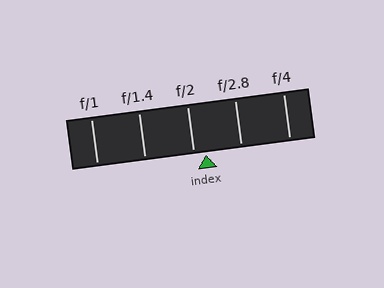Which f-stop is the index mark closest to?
The index mark is closest to f/2.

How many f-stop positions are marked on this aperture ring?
There are 5 f-stop positions marked.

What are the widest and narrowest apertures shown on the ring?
The widest aperture shown is f/1 and the narrowest is f/4.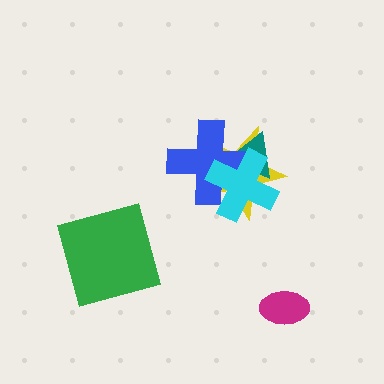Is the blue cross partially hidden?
Yes, it is partially covered by another shape.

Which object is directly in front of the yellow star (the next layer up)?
The teal triangle is directly in front of the yellow star.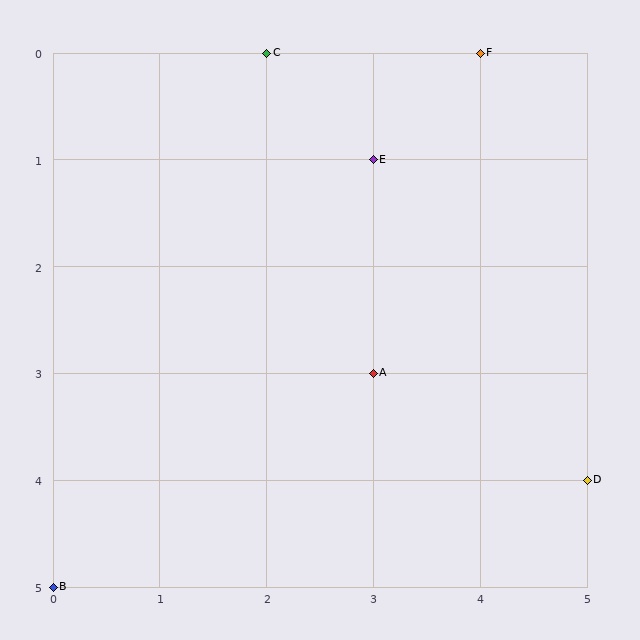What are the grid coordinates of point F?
Point F is at grid coordinates (4, 0).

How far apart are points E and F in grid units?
Points E and F are 1 column and 1 row apart (about 1.4 grid units diagonally).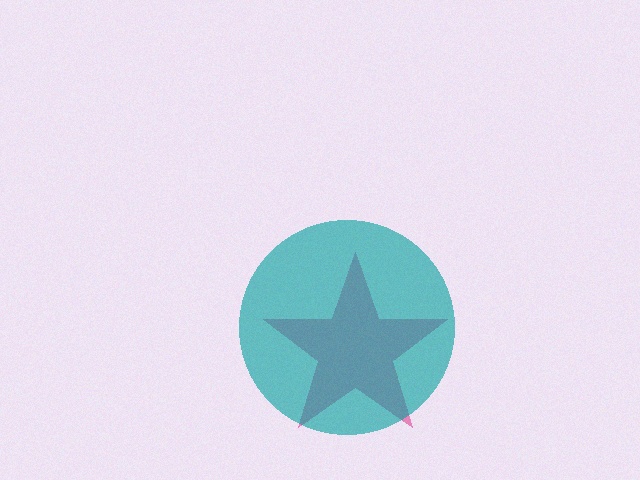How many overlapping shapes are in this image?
There are 2 overlapping shapes in the image.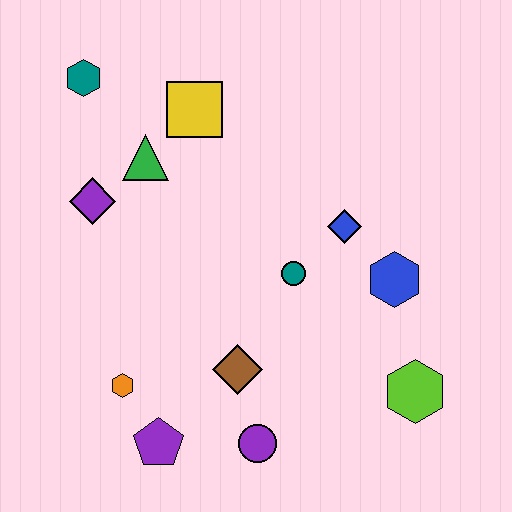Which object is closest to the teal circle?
The blue diamond is closest to the teal circle.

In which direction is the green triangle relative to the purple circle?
The green triangle is above the purple circle.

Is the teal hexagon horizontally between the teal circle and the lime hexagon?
No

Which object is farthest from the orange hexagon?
The teal hexagon is farthest from the orange hexagon.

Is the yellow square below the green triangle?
No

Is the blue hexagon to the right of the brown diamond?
Yes